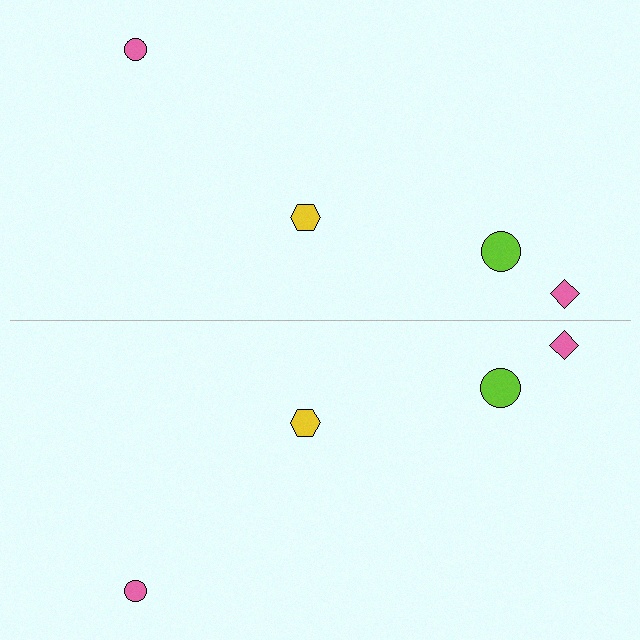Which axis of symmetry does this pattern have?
The pattern has a horizontal axis of symmetry running through the center of the image.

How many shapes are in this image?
There are 8 shapes in this image.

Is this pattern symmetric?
Yes, this pattern has bilateral (reflection) symmetry.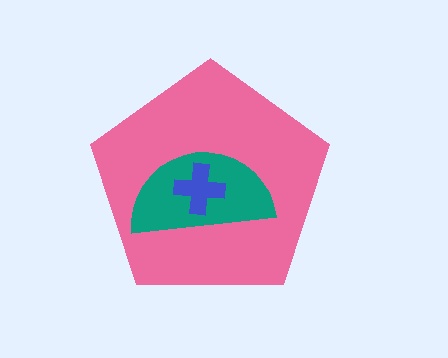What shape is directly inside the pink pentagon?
The teal semicircle.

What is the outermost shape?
The pink pentagon.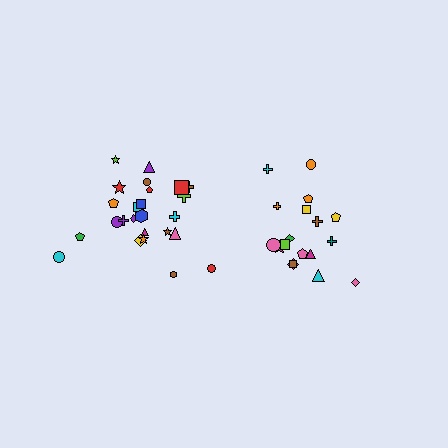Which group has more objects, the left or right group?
The left group.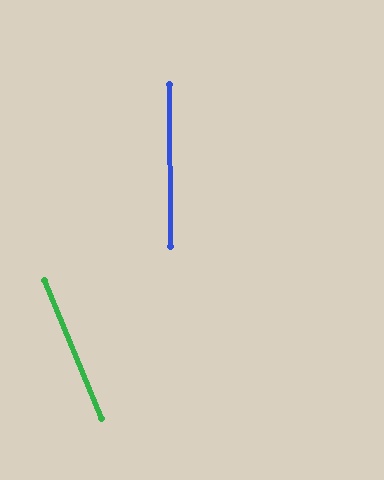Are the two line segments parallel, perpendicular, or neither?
Neither parallel nor perpendicular — they differ by about 22°.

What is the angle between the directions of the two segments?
Approximately 22 degrees.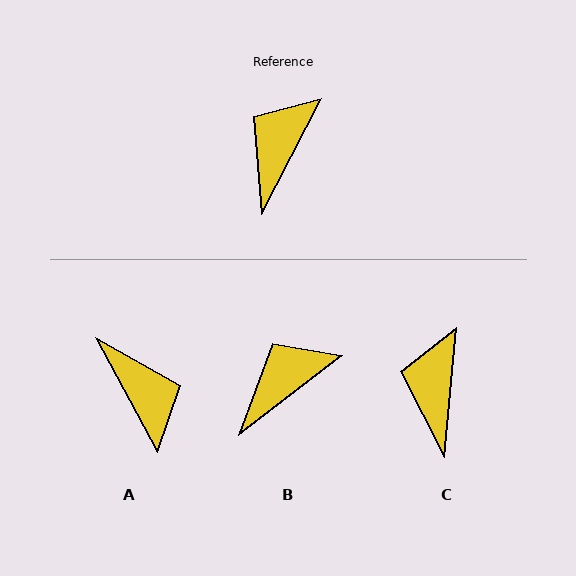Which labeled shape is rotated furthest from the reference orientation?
A, about 124 degrees away.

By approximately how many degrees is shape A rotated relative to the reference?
Approximately 124 degrees clockwise.